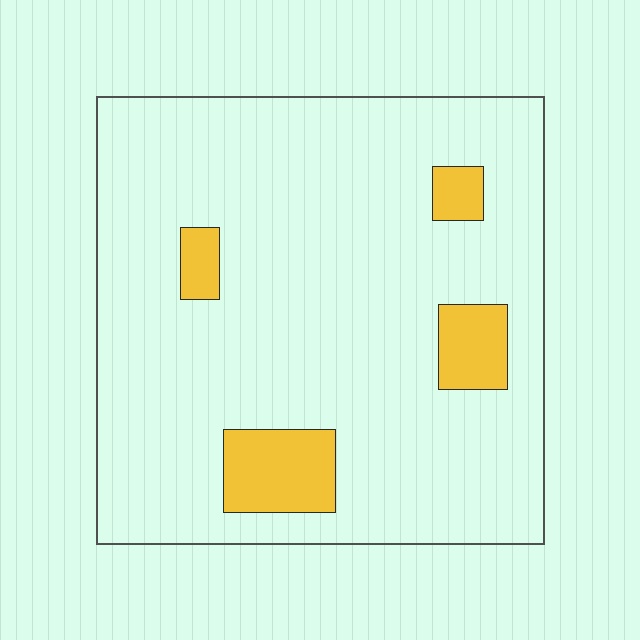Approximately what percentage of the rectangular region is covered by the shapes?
Approximately 10%.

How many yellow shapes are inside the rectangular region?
4.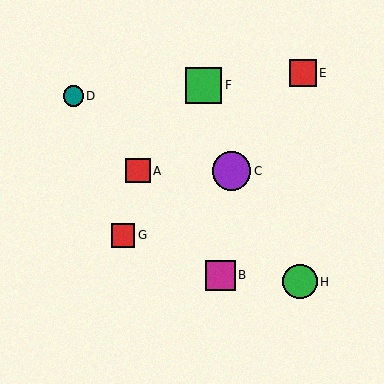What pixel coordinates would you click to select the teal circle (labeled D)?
Click at (73, 96) to select the teal circle D.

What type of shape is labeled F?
Shape F is a green square.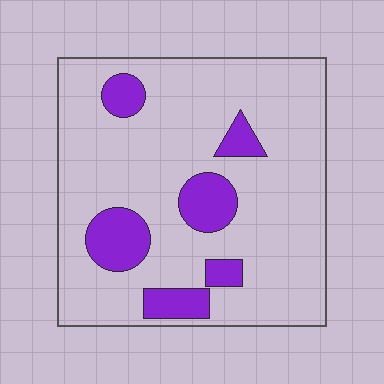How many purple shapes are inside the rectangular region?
6.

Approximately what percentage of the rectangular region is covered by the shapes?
Approximately 15%.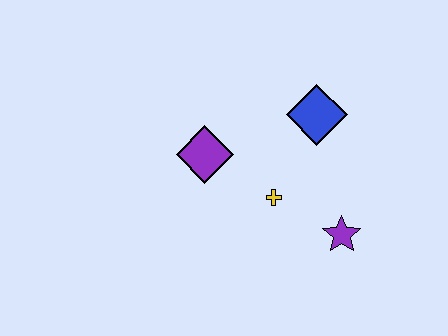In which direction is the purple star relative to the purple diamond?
The purple star is to the right of the purple diamond.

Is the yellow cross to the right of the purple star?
No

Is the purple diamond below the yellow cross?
No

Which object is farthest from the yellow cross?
The blue diamond is farthest from the yellow cross.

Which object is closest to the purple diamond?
The yellow cross is closest to the purple diamond.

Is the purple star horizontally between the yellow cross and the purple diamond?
No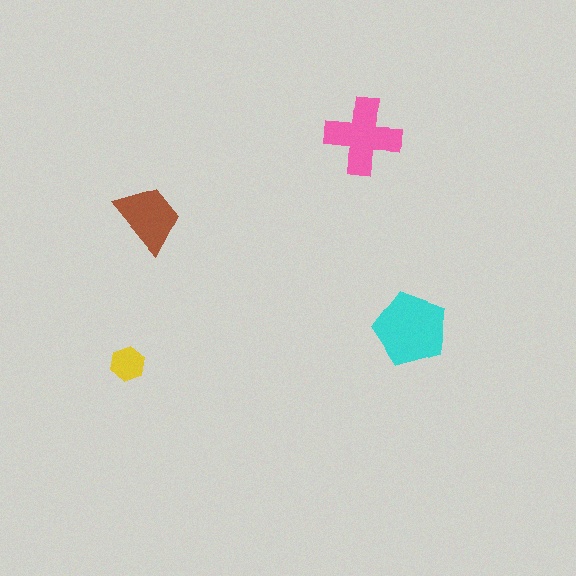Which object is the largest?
The cyan pentagon.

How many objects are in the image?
There are 4 objects in the image.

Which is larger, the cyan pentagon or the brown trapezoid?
The cyan pentagon.